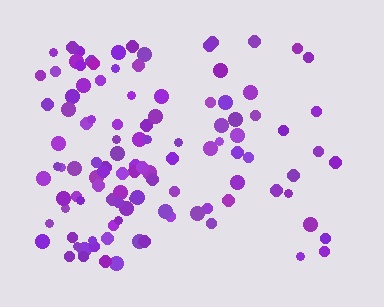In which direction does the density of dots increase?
From right to left, with the left side densest.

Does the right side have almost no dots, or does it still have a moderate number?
Still a moderate number, just noticeably fewer than the left.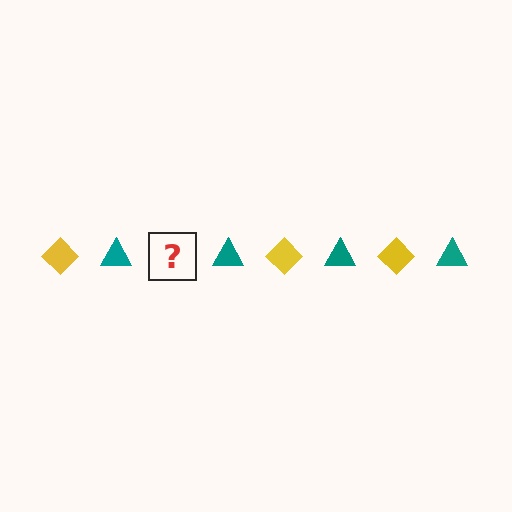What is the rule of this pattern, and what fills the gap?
The rule is that the pattern alternates between yellow diamond and teal triangle. The gap should be filled with a yellow diamond.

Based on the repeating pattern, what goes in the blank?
The blank should be a yellow diamond.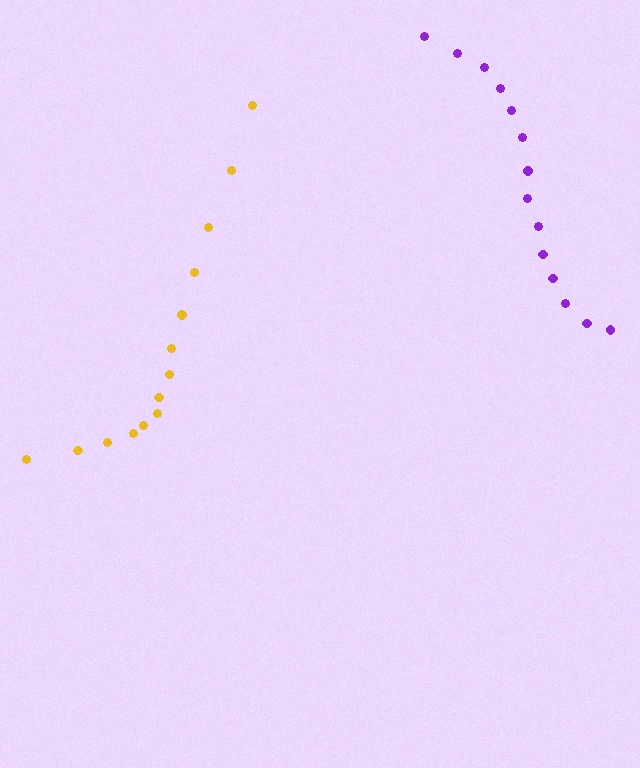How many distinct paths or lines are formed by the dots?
There are 2 distinct paths.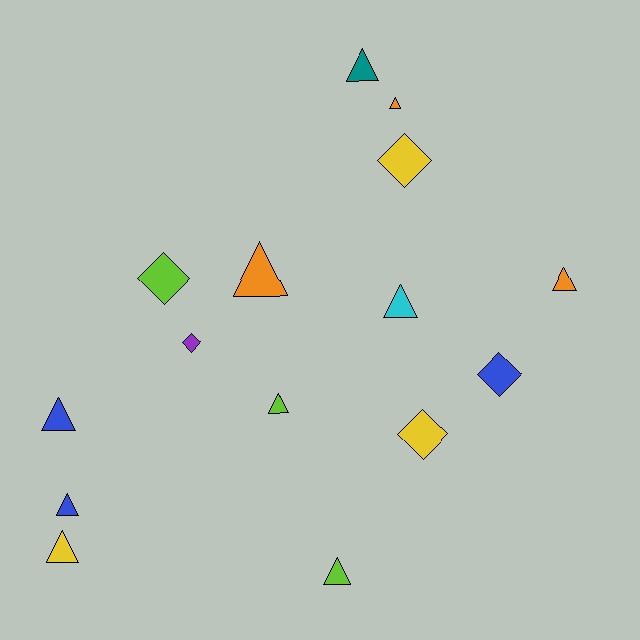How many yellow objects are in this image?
There are 3 yellow objects.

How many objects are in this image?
There are 15 objects.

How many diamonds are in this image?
There are 5 diamonds.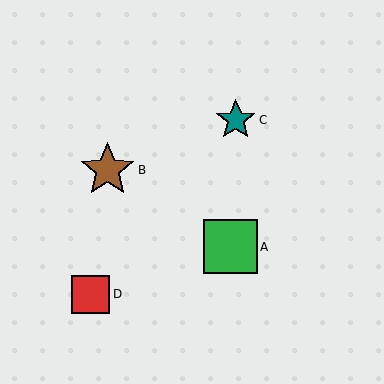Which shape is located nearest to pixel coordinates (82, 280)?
The red square (labeled D) at (91, 294) is nearest to that location.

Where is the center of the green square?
The center of the green square is at (231, 247).